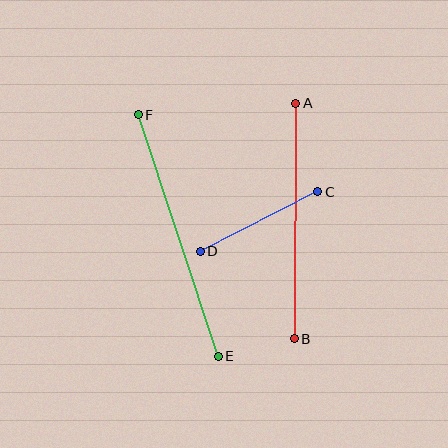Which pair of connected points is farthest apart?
Points E and F are farthest apart.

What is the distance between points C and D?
The distance is approximately 132 pixels.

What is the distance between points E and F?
The distance is approximately 254 pixels.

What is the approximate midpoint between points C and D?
The midpoint is at approximately (259, 222) pixels.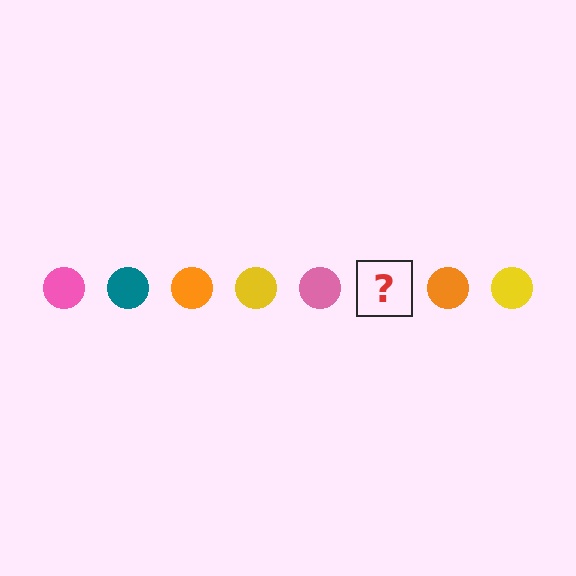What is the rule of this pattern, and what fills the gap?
The rule is that the pattern cycles through pink, teal, orange, yellow circles. The gap should be filled with a teal circle.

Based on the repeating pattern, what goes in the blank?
The blank should be a teal circle.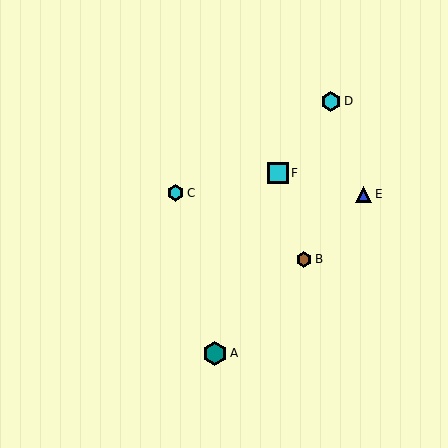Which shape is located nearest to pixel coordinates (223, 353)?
The teal hexagon (labeled A) at (215, 353) is nearest to that location.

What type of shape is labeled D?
Shape D is a cyan hexagon.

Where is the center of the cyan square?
The center of the cyan square is at (278, 173).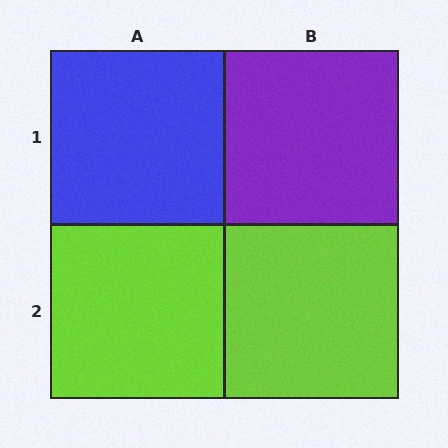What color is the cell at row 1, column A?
Blue.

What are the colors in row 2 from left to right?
Lime, lime.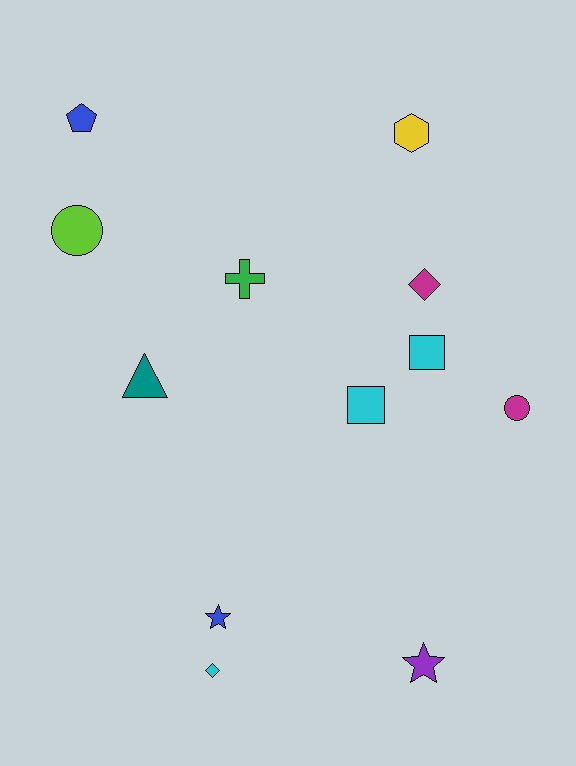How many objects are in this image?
There are 12 objects.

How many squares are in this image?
There are 2 squares.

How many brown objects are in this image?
There are no brown objects.